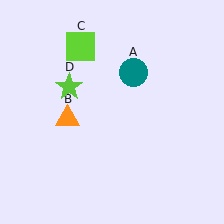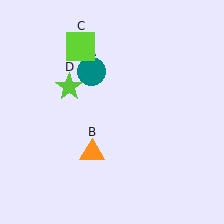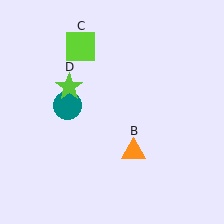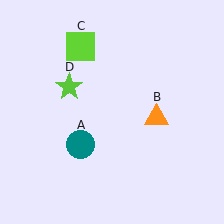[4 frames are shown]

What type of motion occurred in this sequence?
The teal circle (object A), orange triangle (object B) rotated counterclockwise around the center of the scene.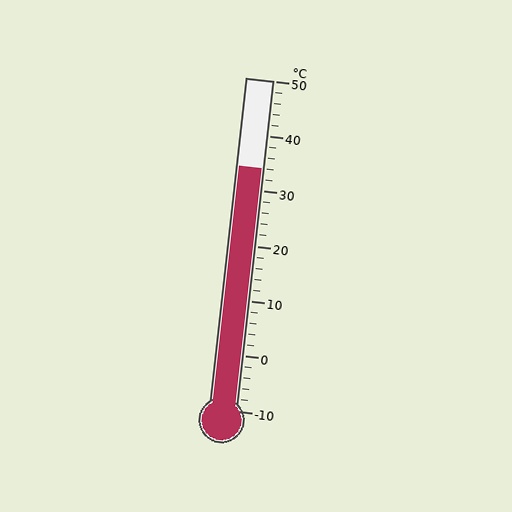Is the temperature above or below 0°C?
The temperature is above 0°C.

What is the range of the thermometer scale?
The thermometer scale ranges from -10°C to 50°C.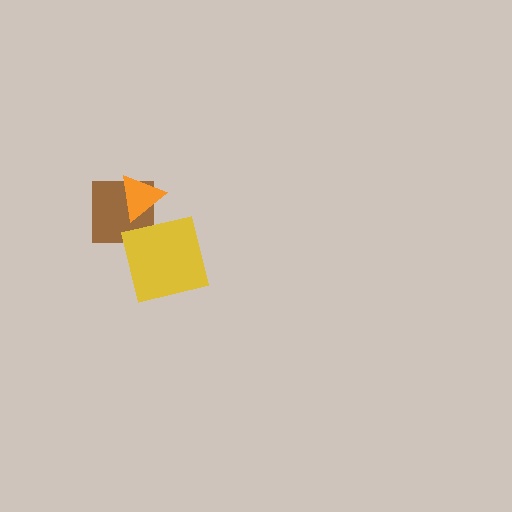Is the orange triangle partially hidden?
No, no other shape covers it.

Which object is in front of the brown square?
The orange triangle is in front of the brown square.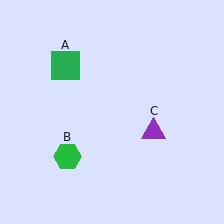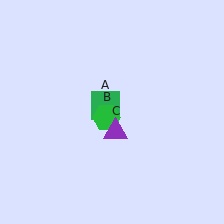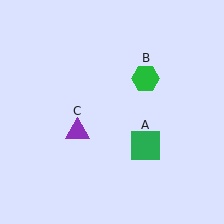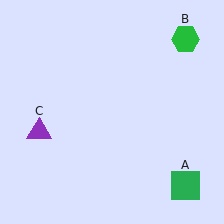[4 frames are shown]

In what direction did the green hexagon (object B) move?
The green hexagon (object B) moved up and to the right.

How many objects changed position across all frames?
3 objects changed position: green square (object A), green hexagon (object B), purple triangle (object C).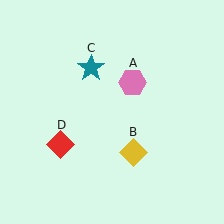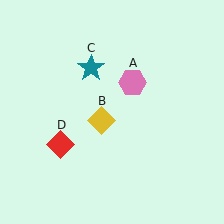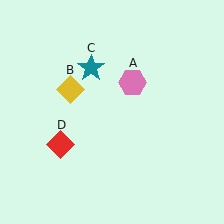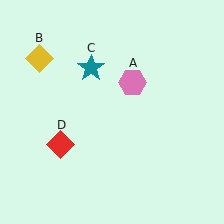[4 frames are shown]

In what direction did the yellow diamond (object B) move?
The yellow diamond (object B) moved up and to the left.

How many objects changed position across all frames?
1 object changed position: yellow diamond (object B).